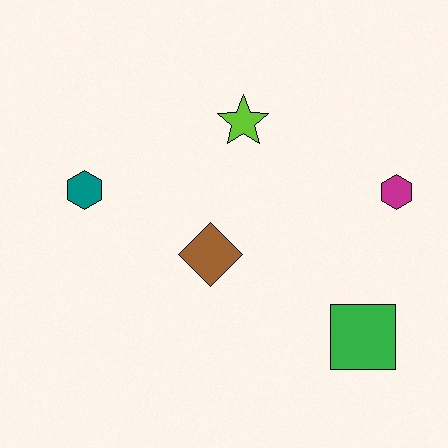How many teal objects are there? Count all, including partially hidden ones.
There is 1 teal object.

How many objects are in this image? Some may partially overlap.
There are 5 objects.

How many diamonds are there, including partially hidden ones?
There is 1 diamond.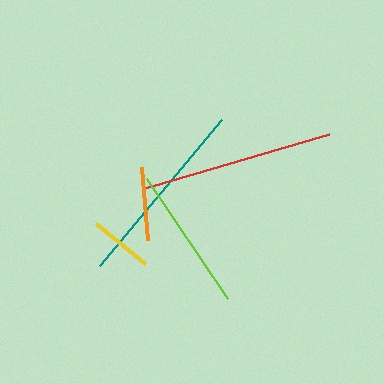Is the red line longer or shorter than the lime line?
The red line is longer than the lime line.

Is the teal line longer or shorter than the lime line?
The teal line is longer than the lime line.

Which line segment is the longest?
The red line is the longest at approximately 192 pixels.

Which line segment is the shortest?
The yellow line is the shortest at approximately 63 pixels.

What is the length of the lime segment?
The lime segment is approximately 144 pixels long.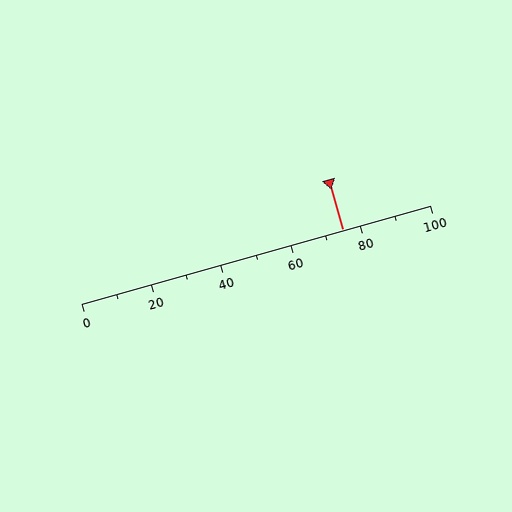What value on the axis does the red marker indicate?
The marker indicates approximately 75.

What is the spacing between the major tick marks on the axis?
The major ticks are spaced 20 apart.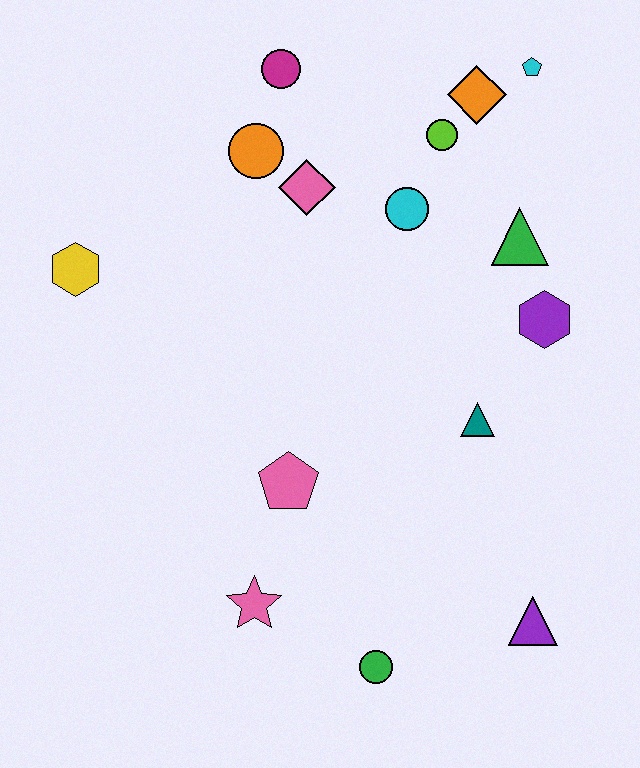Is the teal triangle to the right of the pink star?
Yes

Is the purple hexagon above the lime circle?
No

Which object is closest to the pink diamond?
The orange circle is closest to the pink diamond.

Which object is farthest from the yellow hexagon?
The purple triangle is farthest from the yellow hexagon.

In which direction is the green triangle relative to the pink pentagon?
The green triangle is above the pink pentagon.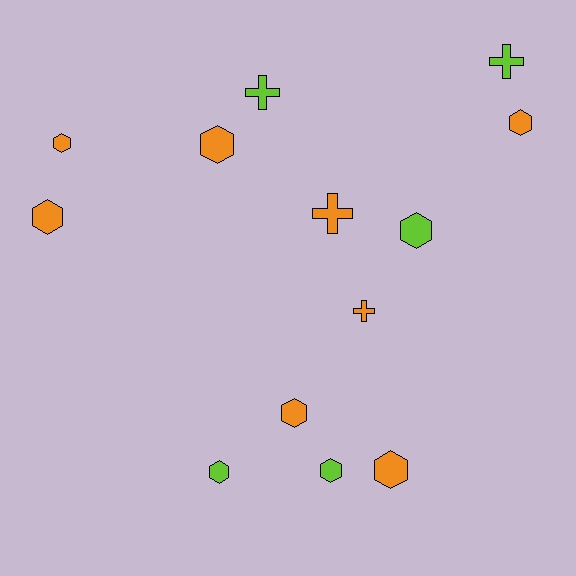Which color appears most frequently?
Orange, with 8 objects.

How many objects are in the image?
There are 13 objects.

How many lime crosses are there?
There are 2 lime crosses.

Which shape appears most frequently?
Hexagon, with 9 objects.